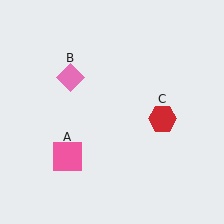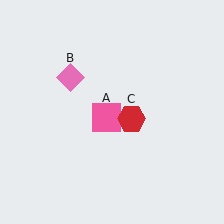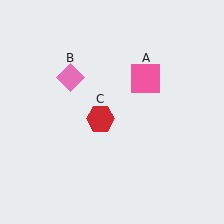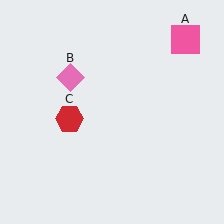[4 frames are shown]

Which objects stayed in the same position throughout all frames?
Pink diamond (object B) remained stationary.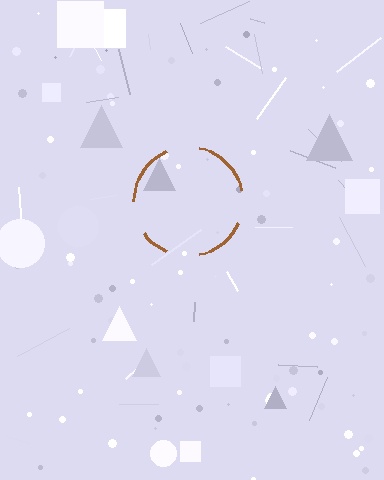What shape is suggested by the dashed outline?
The dashed outline suggests a circle.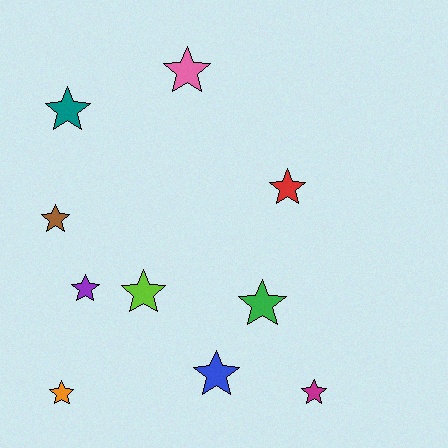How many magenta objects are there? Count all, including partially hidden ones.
There is 1 magenta object.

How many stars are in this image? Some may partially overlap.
There are 10 stars.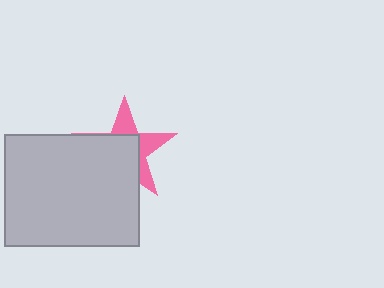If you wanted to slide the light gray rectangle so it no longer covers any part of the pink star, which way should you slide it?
Slide it toward the lower-left — that is the most direct way to separate the two shapes.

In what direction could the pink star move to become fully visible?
The pink star could move toward the upper-right. That would shift it out from behind the light gray rectangle entirely.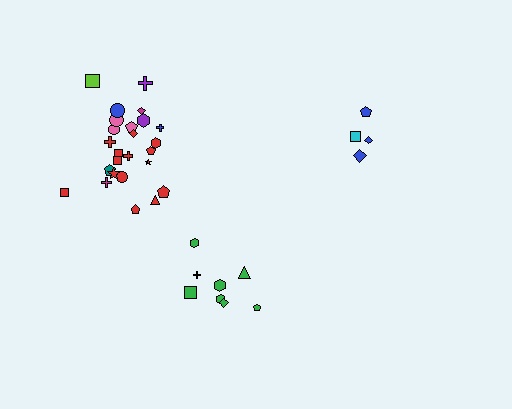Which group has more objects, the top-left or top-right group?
The top-left group.